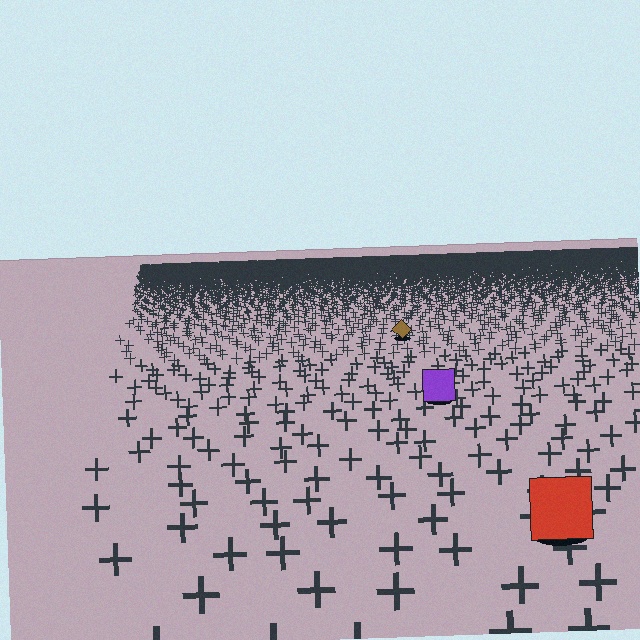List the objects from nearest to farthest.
From nearest to farthest: the red square, the purple square, the brown diamond.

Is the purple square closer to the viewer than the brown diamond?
Yes. The purple square is closer — you can tell from the texture gradient: the ground texture is coarser near it.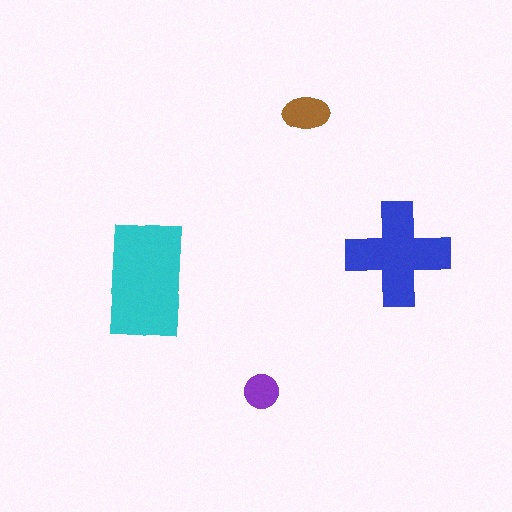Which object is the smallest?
The purple circle.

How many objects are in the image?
There are 4 objects in the image.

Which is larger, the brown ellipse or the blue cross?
The blue cross.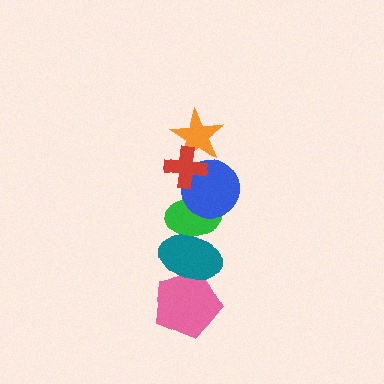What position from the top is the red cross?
The red cross is 1st from the top.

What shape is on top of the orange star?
The red cross is on top of the orange star.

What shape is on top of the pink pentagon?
The teal ellipse is on top of the pink pentagon.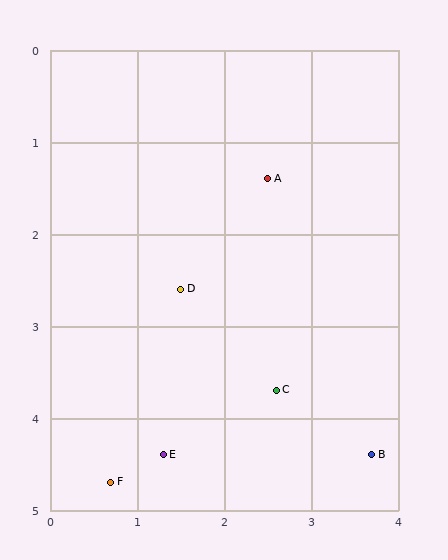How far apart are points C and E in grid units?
Points C and E are about 1.5 grid units apart.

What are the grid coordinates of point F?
Point F is at approximately (0.7, 4.7).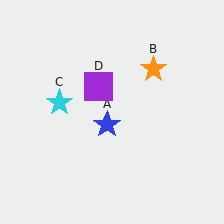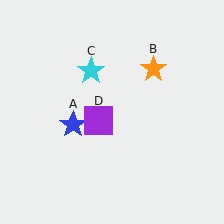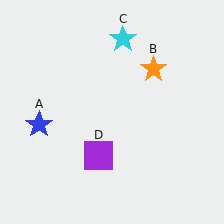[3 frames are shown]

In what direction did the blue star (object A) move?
The blue star (object A) moved left.